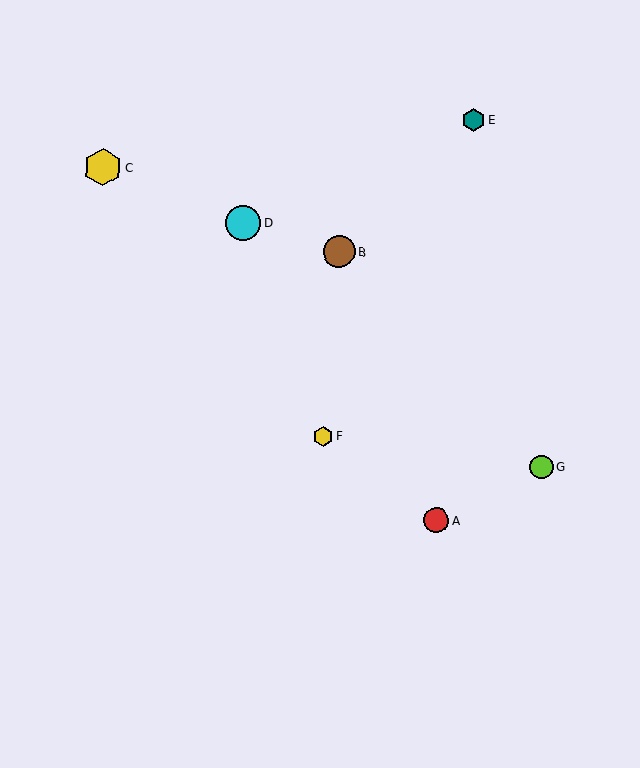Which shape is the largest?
The yellow hexagon (labeled C) is the largest.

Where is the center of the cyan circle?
The center of the cyan circle is at (243, 223).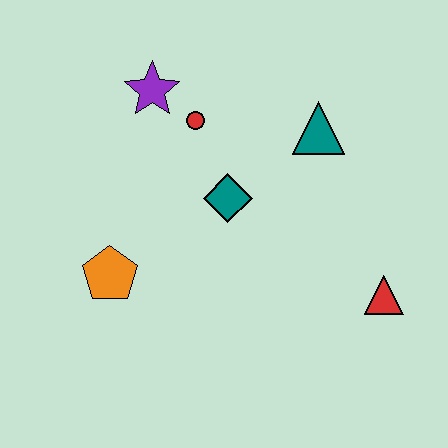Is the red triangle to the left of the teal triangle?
No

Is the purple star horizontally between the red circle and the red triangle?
No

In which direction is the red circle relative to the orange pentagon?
The red circle is above the orange pentagon.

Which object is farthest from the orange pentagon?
The red triangle is farthest from the orange pentagon.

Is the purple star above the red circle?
Yes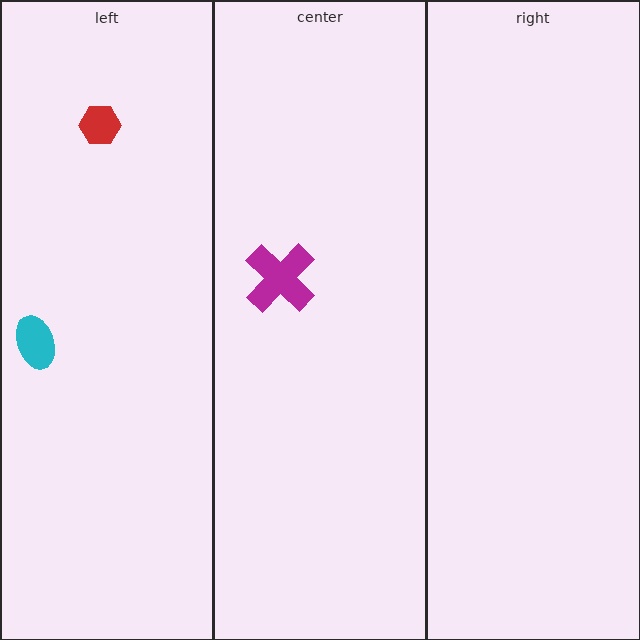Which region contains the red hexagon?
The left region.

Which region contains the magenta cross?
The center region.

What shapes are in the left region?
The cyan ellipse, the red hexagon.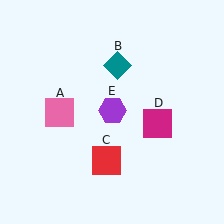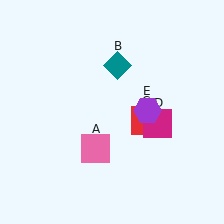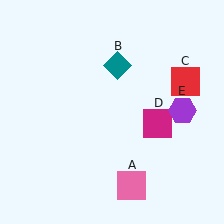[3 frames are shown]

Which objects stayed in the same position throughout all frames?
Teal diamond (object B) and magenta square (object D) remained stationary.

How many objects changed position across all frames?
3 objects changed position: pink square (object A), red square (object C), purple hexagon (object E).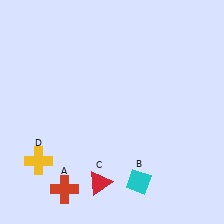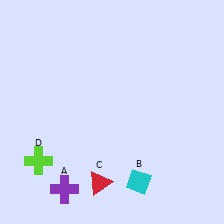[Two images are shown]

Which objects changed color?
A changed from red to purple. D changed from yellow to lime.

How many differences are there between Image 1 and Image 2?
There are 2 differences between the two images.